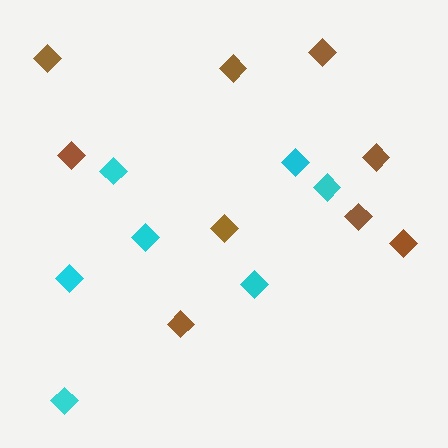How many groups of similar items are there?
There are 2 groups: one group of cyan diamonds (7) and one group of brown diamonds (9).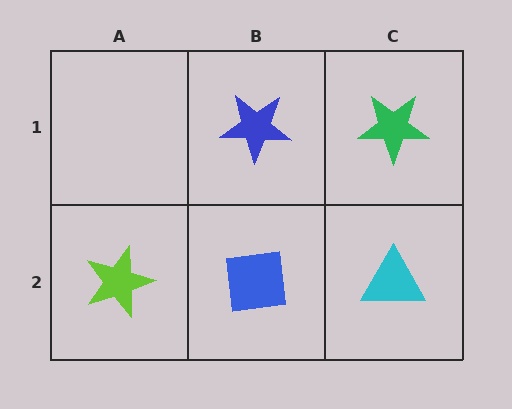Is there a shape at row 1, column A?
No, that cell is empty.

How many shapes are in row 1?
2 shapes.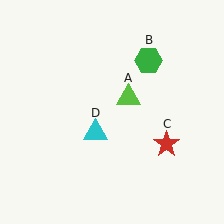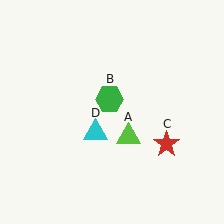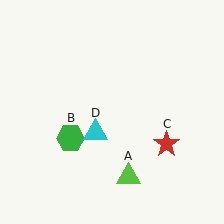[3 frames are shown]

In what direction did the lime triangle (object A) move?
The lime triangle (object A) moved down.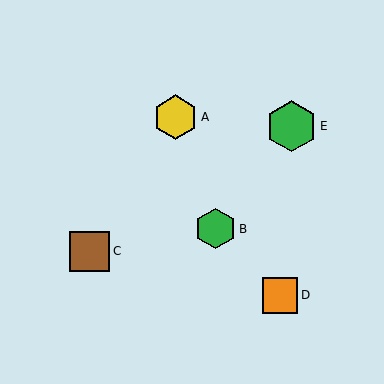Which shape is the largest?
The green hexagon (labeled E) is the largest.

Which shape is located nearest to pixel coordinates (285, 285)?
The orange square (labeled D) at (280, 295) is nearest to that location.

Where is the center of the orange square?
The center of the orange square is at (280, 295).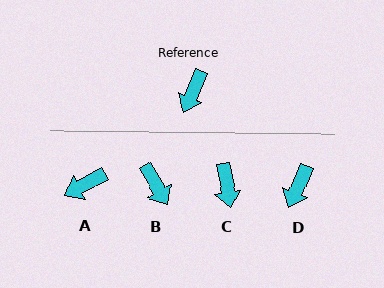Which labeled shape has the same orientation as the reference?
D.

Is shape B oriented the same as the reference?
No, it is off by about 54 degrees.